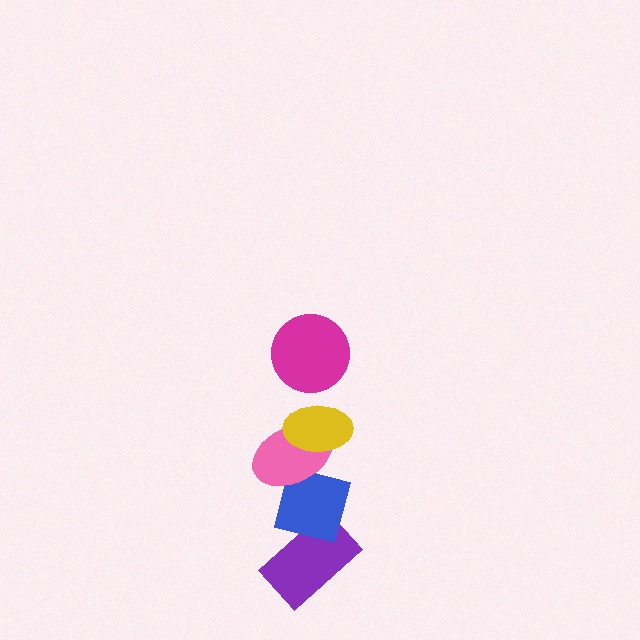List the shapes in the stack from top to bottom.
From top to bottom: the magenta circle, the yellow ellipse, the pink ellipse, the blue square, the purple rectangle.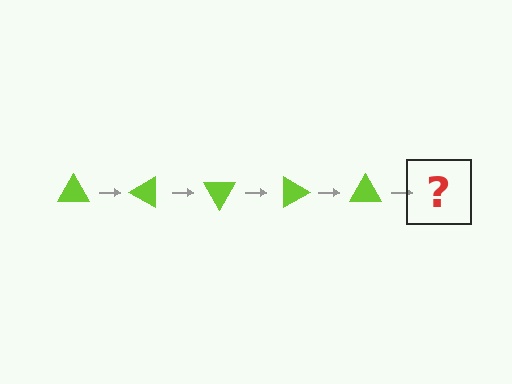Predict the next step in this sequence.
The next step is a lime triangle rotated 150 degrees.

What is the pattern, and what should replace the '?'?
The pattern is that the triangle rotates 30 degrees each step. The '?' should be a lime triangle rotated 150 degrees.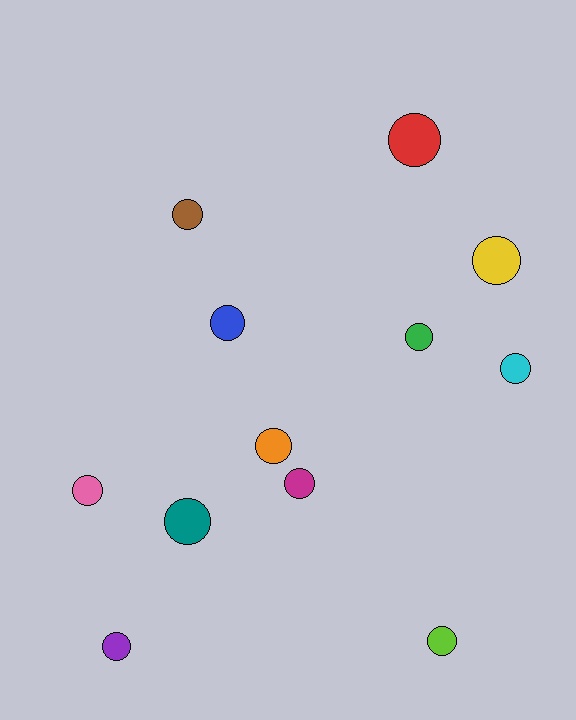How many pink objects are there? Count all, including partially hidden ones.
There is 1 pink object.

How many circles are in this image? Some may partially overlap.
There are 12 circles.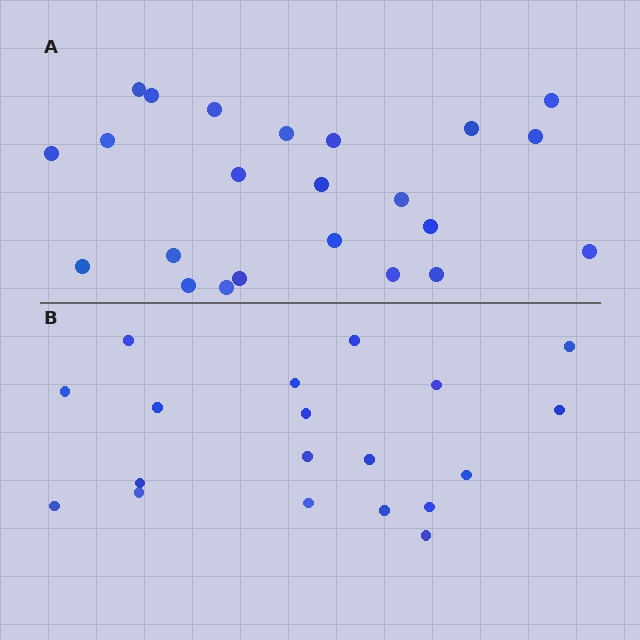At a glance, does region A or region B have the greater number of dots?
Region A (the top region) has more dots.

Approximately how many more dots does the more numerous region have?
Region A has about 4 more dots than region B.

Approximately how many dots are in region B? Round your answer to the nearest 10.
About 20 dots. (The exact count is 19, which rounds to 20.)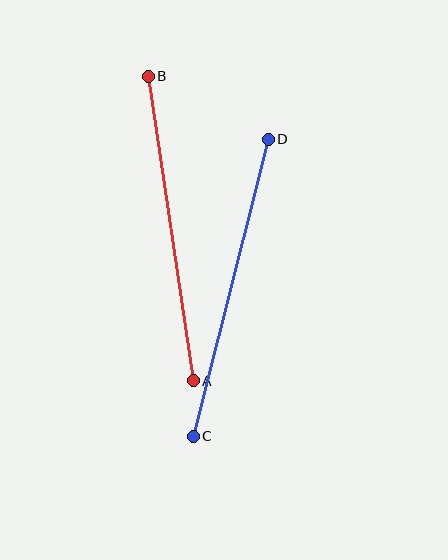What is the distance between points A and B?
The distance is approximately 308 pixels.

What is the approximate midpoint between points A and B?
The midpoint is at approximately (171, 228) pixels.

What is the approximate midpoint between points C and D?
The midpoint is at approximately (231, 288) pixels.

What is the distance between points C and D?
The distance is approximately 307 pixels.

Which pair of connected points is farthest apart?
Points A and B are farthest apart.